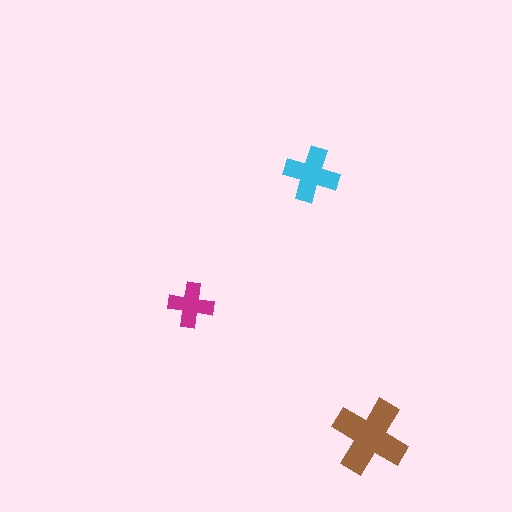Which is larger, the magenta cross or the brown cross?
The brown one.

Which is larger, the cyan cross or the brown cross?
The brown one.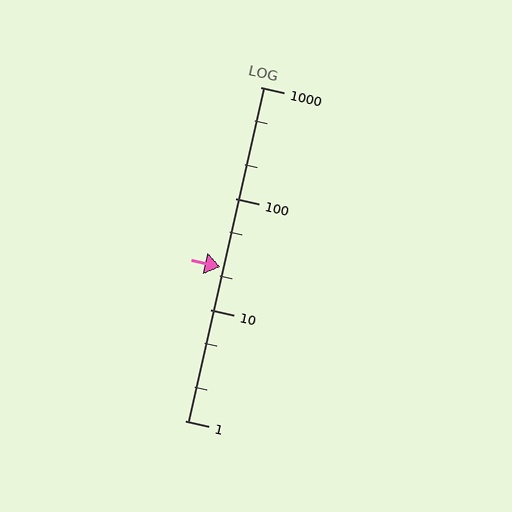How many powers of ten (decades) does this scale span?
The scale spans 3 decades, from 1 to 1000.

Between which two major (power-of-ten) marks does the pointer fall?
The pointer is between 10 and 100.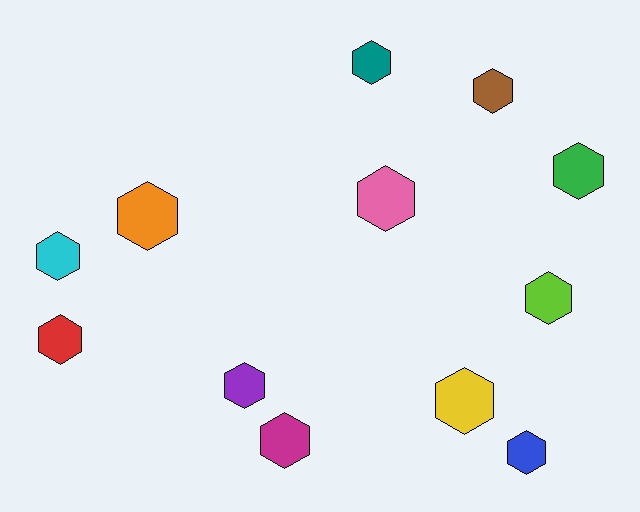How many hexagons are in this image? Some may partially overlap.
There are 12 hexagons.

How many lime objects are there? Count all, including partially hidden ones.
There is 1 lime object.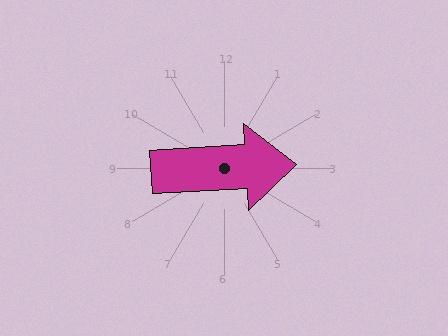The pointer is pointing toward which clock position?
Roughly 3 o'clock.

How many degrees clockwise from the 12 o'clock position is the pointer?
Approximately 87 degrees.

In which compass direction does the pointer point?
East.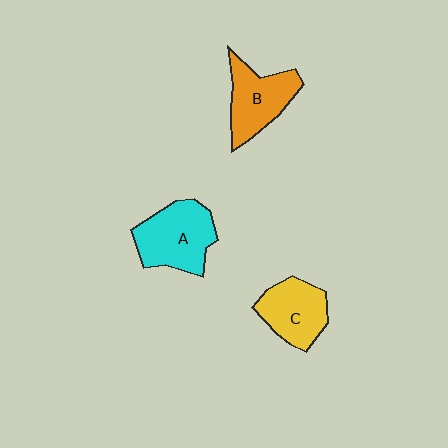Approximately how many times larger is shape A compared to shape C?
Approximately 1.2 times.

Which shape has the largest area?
Shape A (cyan).